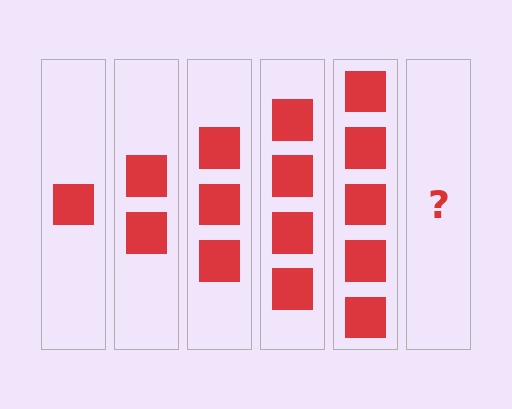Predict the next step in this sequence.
The next step is 6 squares.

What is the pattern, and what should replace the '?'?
The pattern is that each step adds one more square. The '?' should be 6 squares.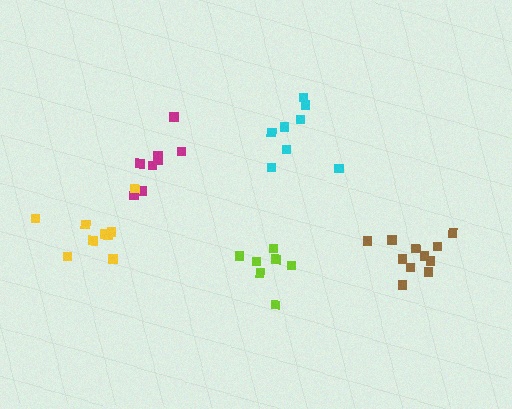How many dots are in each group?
Group 1: 7 dots, Group 2: 8 dots, Group 3: 9 dots, Group 4: 8 dots, Group 5: 11 dots (43 total).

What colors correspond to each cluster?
The clusters are colored: lime, magenta, yellow, cyan, brown.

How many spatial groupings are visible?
There are 5 spatial groupings.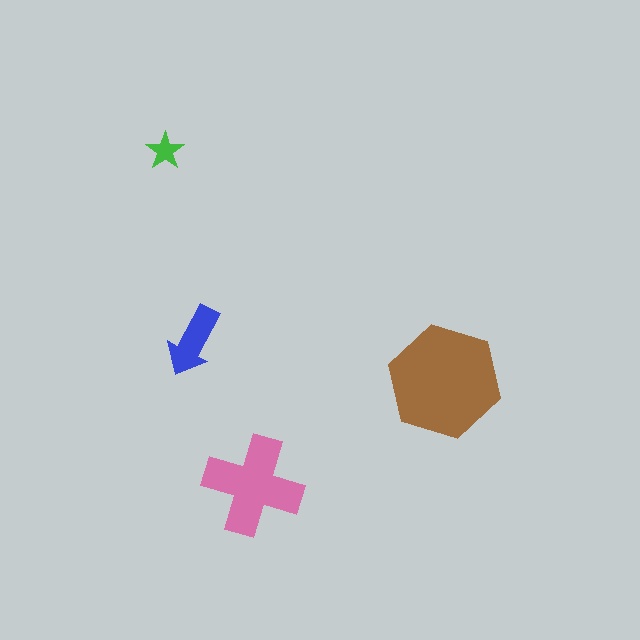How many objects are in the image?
There are 4 objects in the image.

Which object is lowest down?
The pink cross is bottommost.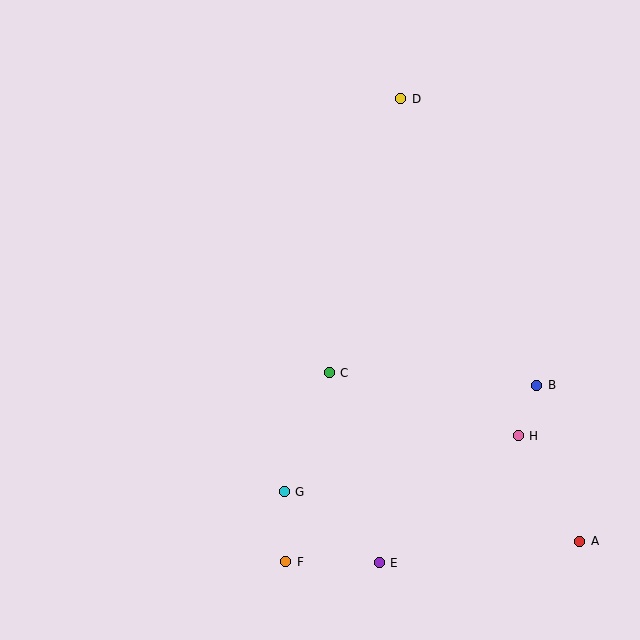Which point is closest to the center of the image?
Point C at (329, 373) is closest to the center.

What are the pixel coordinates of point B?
Point B is at (537, 385).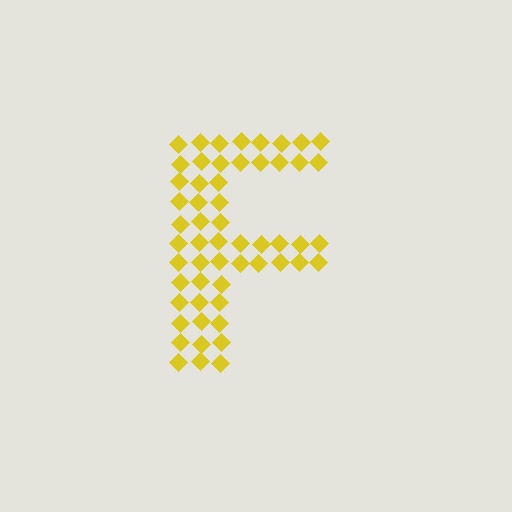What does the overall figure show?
The overall figure shows the letter F.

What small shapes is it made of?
It is made of small diamonds.